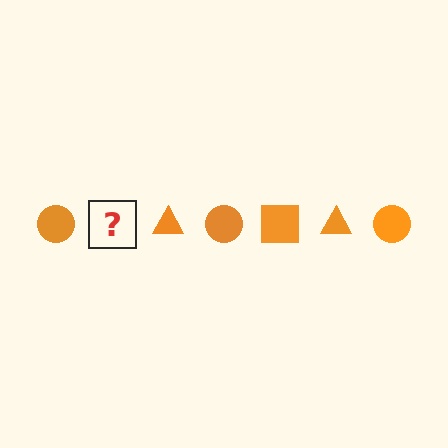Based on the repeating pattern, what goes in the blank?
The blank should be an orange square.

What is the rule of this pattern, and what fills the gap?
The rule is that the pattern cycles through circle, square, triangle shapes in orange. The gap should be filled with an orange square.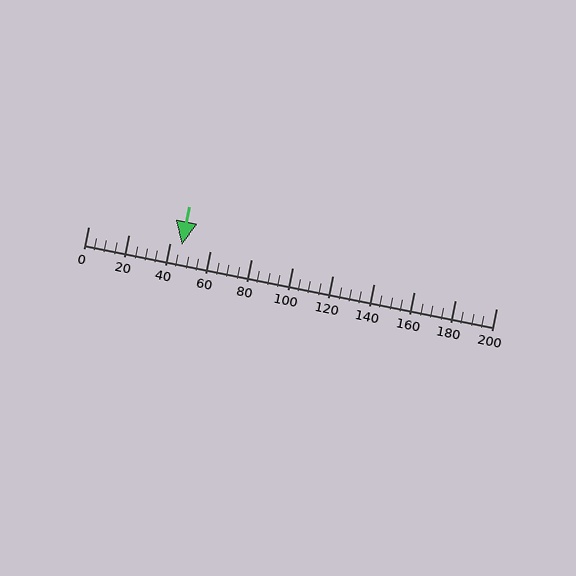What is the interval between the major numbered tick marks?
The major tick marks are spaced 20 units apart.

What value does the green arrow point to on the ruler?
The green arrow points to approximately 46.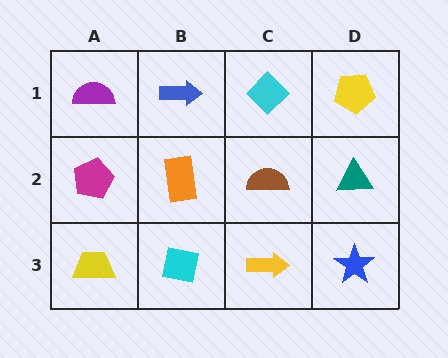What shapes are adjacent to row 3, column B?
An orange rectangle (row 2, column B), a yellow trapezoid (row 3, column A), a yellow arrow (row 3, column C).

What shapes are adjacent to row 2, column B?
A blue arrow (row 1, column B), a cyan square (row 3, column B), a magenta pentagon (row 2, column A), a brown semicircle (row 2, column C).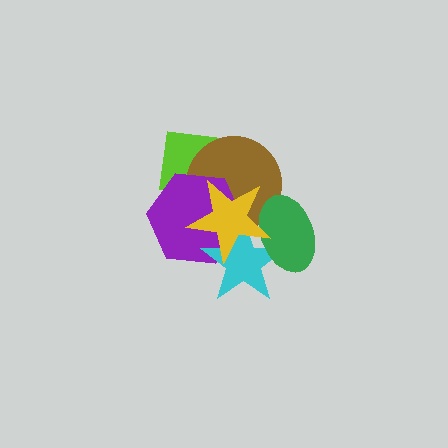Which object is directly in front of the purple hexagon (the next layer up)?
The cyan star is directly in front of the purple hexagon.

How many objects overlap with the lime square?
3 objects overlap with the lime square.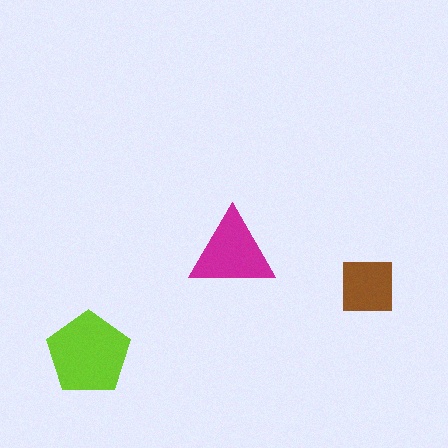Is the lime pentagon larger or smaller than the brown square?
Larger.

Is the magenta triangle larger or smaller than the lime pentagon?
Smaller.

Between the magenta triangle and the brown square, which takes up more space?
The magenta triangle.